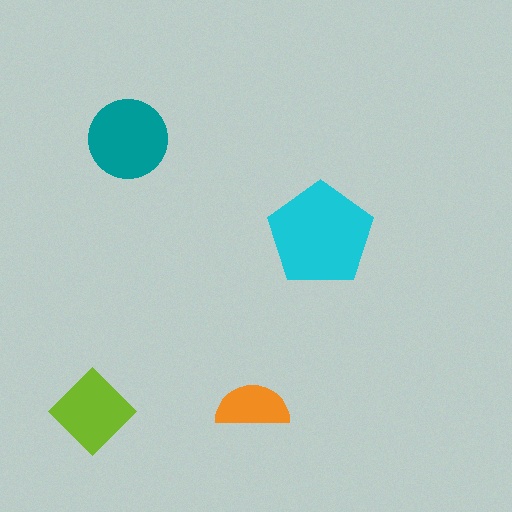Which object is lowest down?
The lime diamond is bottommost.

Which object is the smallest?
The orange semicircle.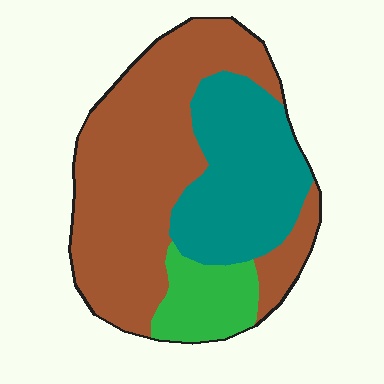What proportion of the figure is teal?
Teal covers roughly 30% of the figure.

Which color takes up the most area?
Brown, at roughly 55%.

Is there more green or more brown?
Brown.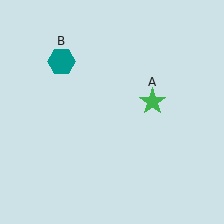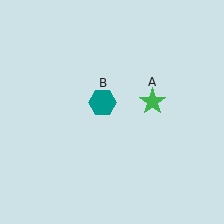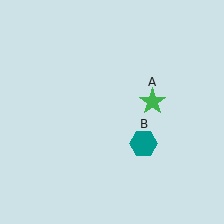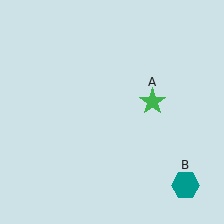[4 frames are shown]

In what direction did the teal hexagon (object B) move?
The teal hexagon (object B) moved down and to the right.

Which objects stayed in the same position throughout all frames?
Green star (object A) remained stationary.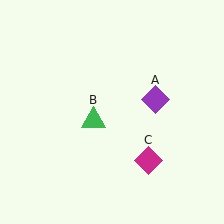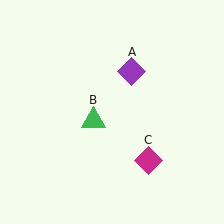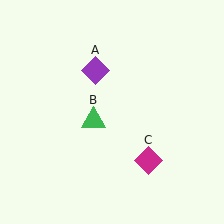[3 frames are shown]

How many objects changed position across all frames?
1 object changed position: purple diamond (object A).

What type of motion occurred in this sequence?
The purple diamond (object A) rotated counterclockwise around the center of the scene.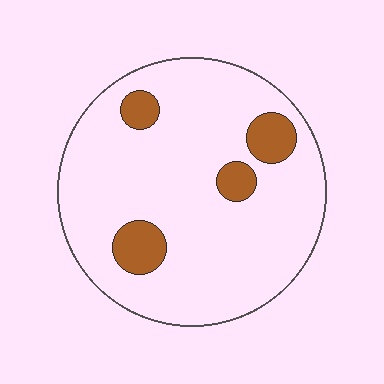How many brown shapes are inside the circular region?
4.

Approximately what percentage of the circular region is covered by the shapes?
Approximately 10%.